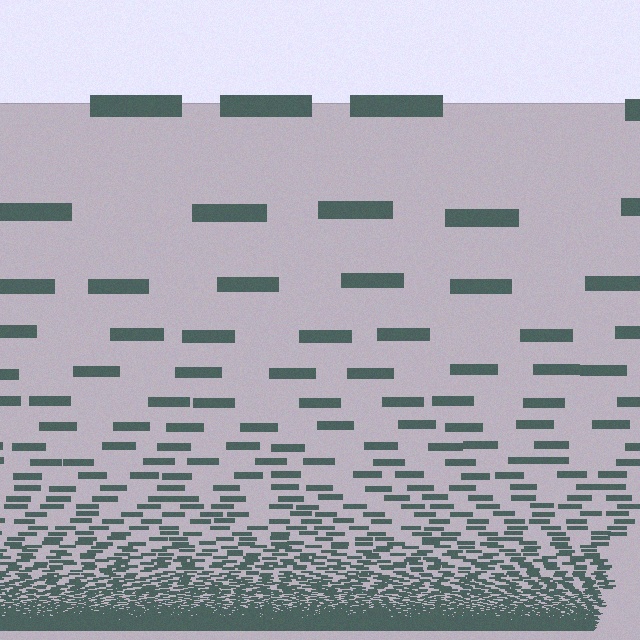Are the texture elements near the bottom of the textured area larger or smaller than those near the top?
Smaller. The gradient is inverted — elements near the bottom are smaller and denser.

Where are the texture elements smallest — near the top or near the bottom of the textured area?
Near the bottom.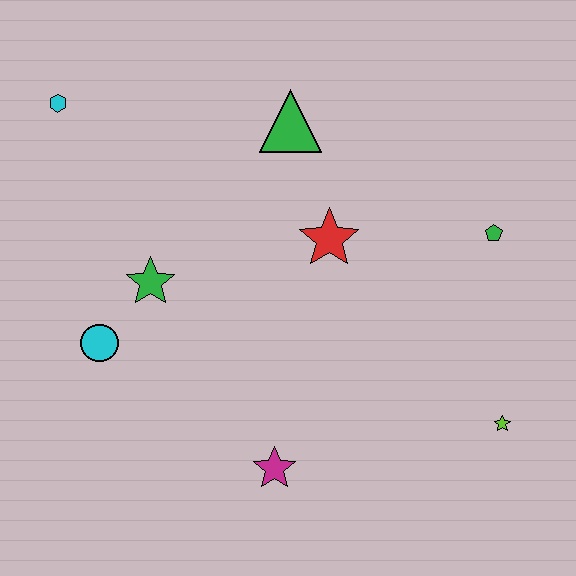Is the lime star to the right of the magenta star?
Yes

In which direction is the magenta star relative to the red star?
The magenta star is below the red star.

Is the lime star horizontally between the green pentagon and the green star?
No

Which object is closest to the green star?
The cyan circle is closest to the green star.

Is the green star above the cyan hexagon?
No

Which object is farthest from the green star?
The lime star is farthest from the green star.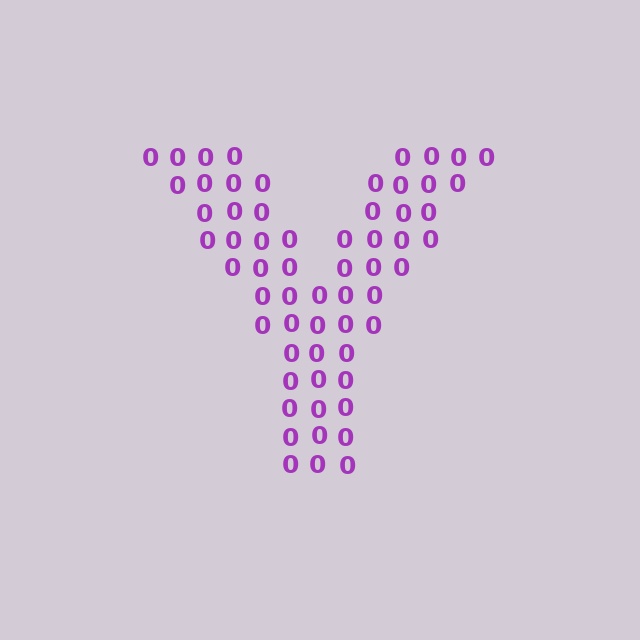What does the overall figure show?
The overall figure shows the letter Y.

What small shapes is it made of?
It is made of small digit 0's.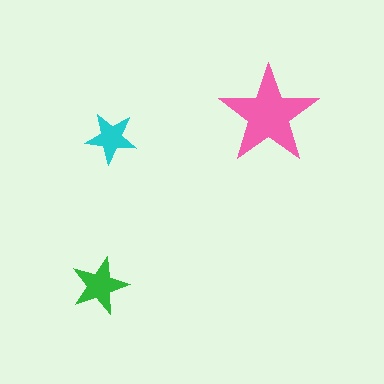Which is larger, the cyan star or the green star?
The green one.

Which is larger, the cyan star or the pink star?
The pink one.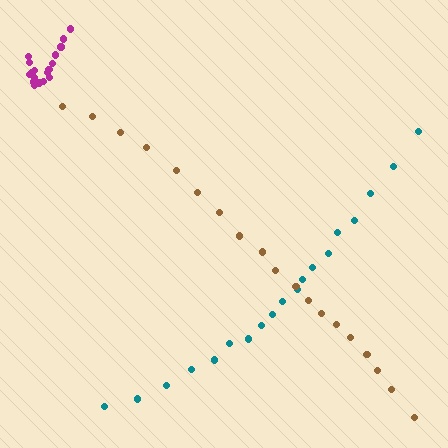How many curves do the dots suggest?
There are 3 distinct paths.